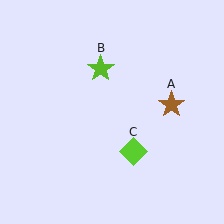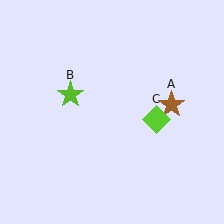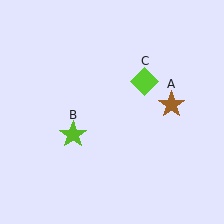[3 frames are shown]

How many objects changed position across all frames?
2 objects changed position: lime star (object B), lime diamond (object C).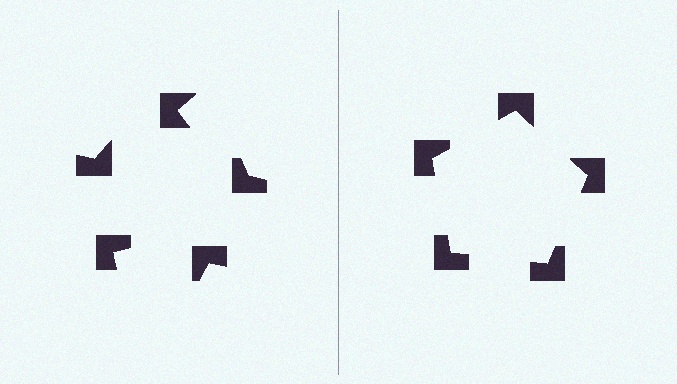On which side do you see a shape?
An illusory pentagon appears on the right side. On the left side the wedge cuts are rotated, so no coherent shape forms.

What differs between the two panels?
The notched squares are positioned identically on both sides; only the wedge orientations differ. On the right they align to a pentagon; on the left they are misaligned.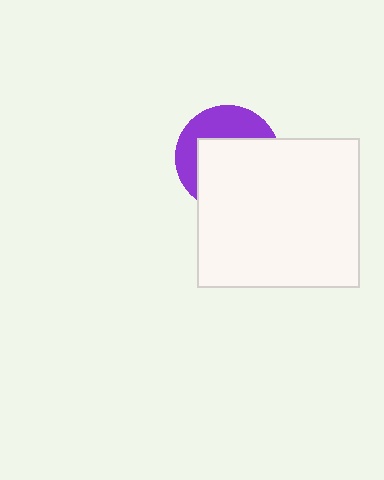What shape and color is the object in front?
The object in front is a white rectangle.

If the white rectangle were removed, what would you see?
You would see the complete purple circle.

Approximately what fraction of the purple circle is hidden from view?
Roughly 61% of the purple circle is hidden behind the white rectangle.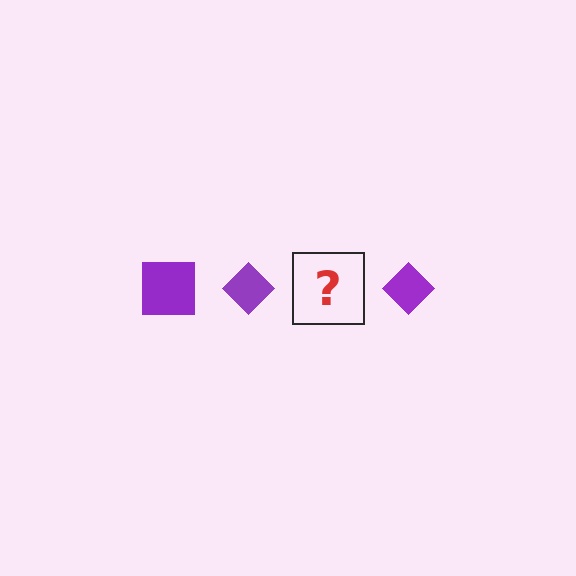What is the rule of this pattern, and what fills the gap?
The rule is that the pattern cycles through square, diamond shapes in purple. The gap should be filled with a purple square.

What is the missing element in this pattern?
The missing element is a purple square.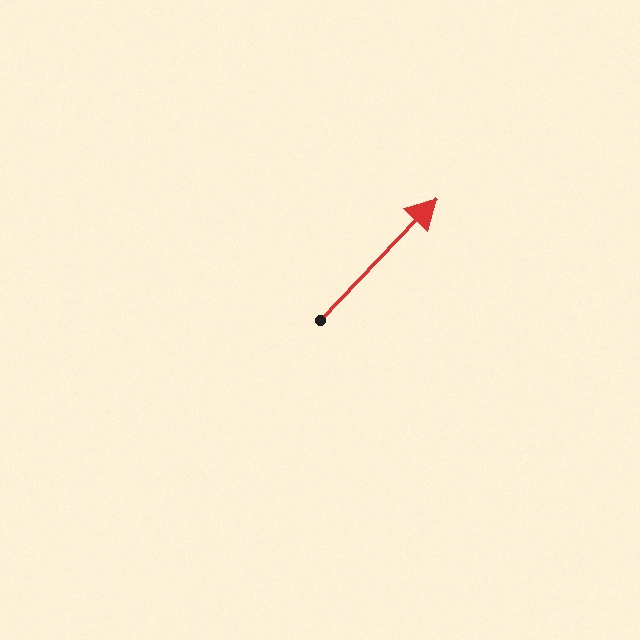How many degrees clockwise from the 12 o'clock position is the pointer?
Approximately 44 degrees.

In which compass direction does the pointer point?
Northeast.